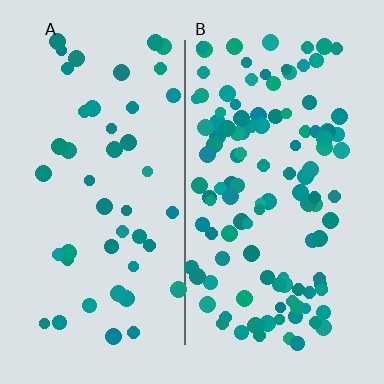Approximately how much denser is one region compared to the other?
Approximately 2.5× — region B over region A.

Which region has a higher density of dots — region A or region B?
B (the right).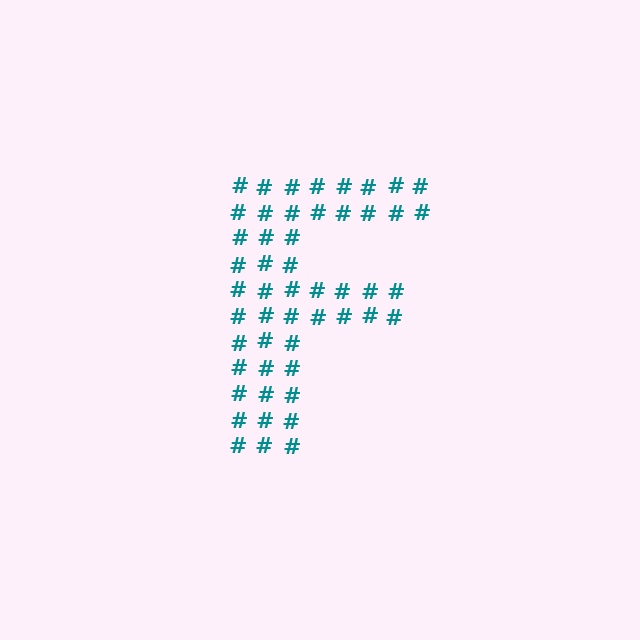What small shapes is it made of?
It is made of small hash symbols.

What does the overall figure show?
The overall figure shows the letter F.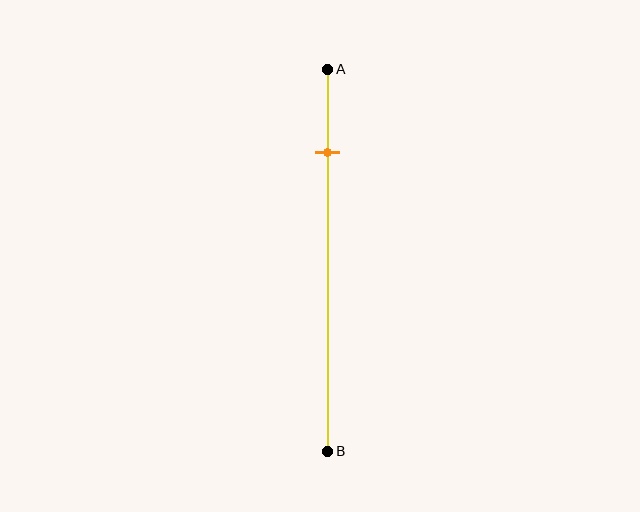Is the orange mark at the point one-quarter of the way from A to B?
No, the mark is at about 20% from A, not at the 25% one-quarter point.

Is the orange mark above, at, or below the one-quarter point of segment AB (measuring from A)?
The orange mark is above the one-quarter point of segment AB.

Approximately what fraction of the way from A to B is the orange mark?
The orange mark is approximately 20% of the way from A to B.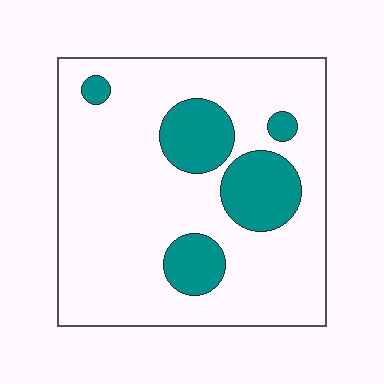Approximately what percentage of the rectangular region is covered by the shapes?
Approximately 20%.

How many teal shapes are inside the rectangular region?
5.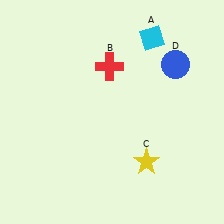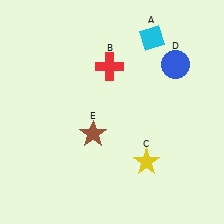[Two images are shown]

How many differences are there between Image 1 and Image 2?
There is 1 difference between the two images.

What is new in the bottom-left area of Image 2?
A brown star (E) was added in the bottom-left area of Image 2.